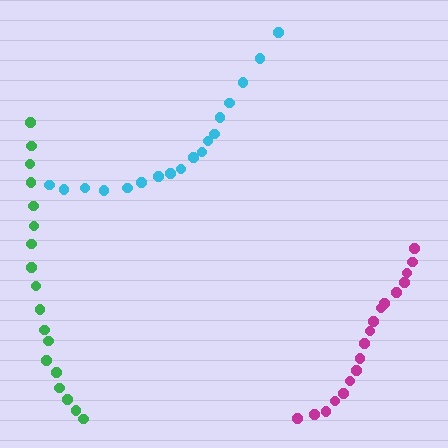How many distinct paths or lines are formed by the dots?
There are 3 distinct paths.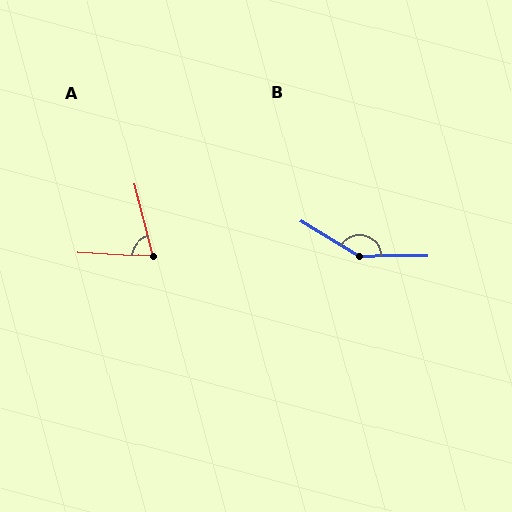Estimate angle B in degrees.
Approximately 149 degrees.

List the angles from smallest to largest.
A (72°), B (149°).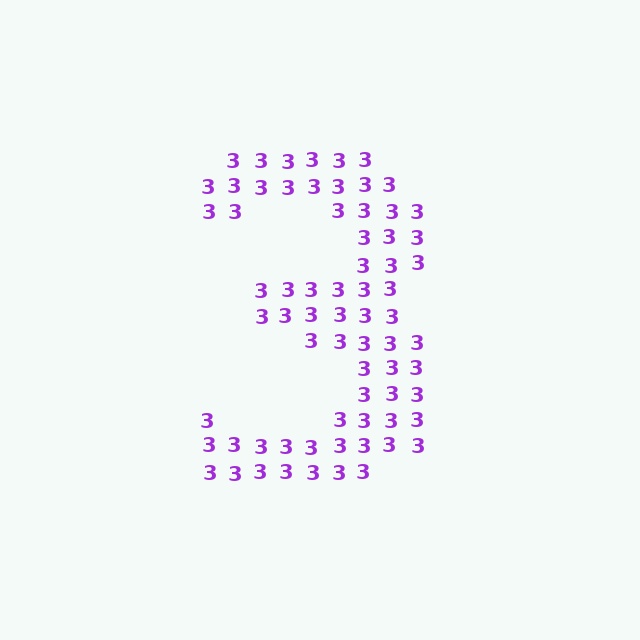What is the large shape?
The large shape is the digit 3.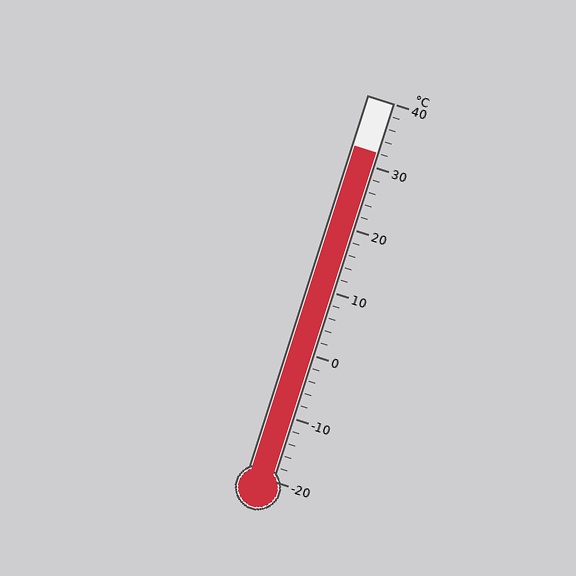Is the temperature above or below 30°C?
The temperature is above 30°C.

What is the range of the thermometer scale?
The thermometer scale ranges from -20°C to 40°C.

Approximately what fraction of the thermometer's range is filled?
The thermometer is filled to approximately 85% of its range.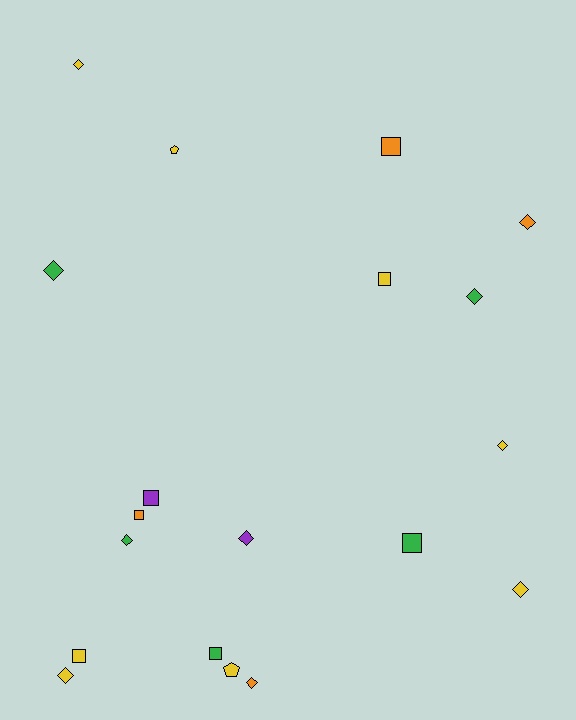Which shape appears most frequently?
Diamond, with 10 objects.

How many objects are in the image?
There are 19 objects.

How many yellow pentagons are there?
There are 2 yellow pentagons.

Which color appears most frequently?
Yellow, with 8 objects.